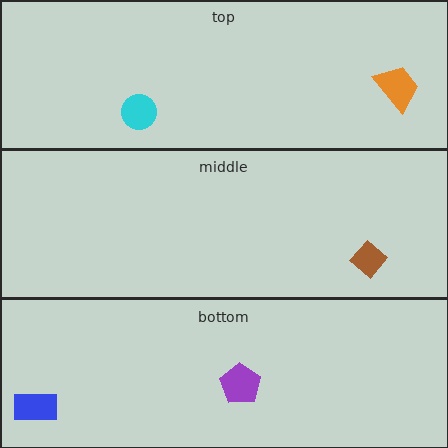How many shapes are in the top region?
2.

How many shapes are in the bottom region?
2.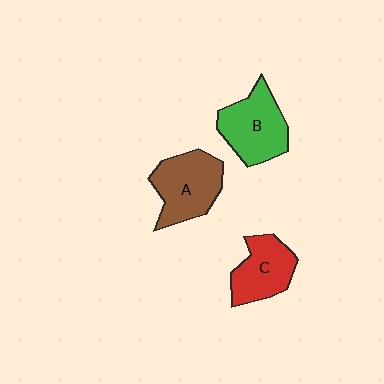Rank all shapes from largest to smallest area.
From largest to smallest: A (brown), B (green), C (red).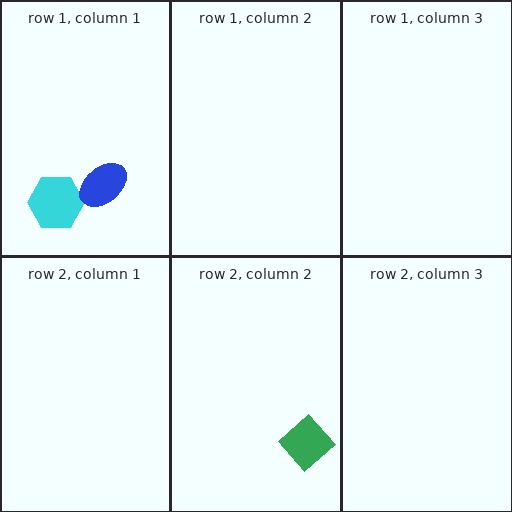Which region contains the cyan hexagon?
The row 1, column 1 region.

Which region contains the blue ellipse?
The row 1, column 1 region.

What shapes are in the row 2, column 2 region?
The green diamond.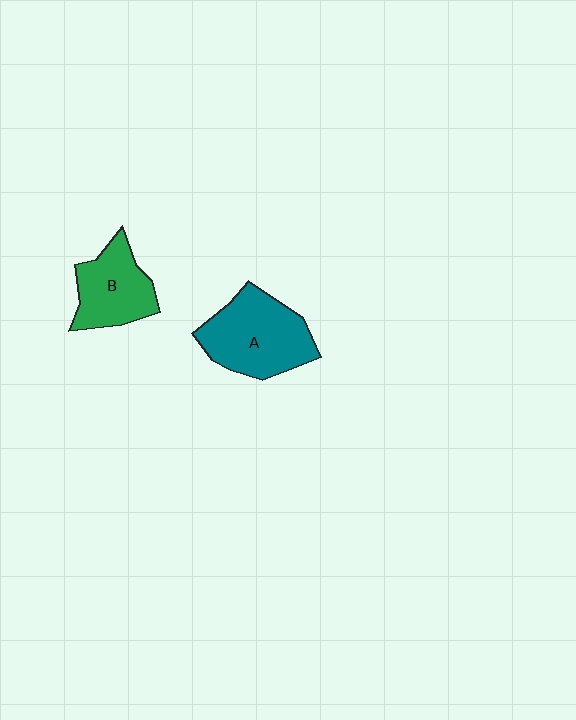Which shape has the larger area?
Shape A (teal).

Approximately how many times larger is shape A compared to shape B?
Approximately 1.4 times.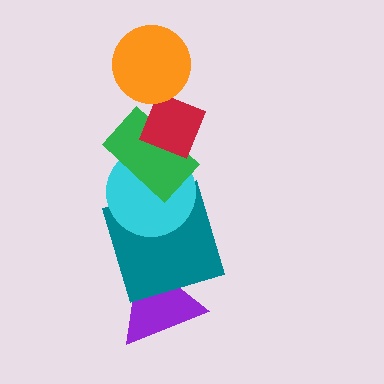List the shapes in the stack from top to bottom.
From top to bottom: the orange circle, the red diamond, the green rectangle, the cyan circle, the teal square, the purple triangle.